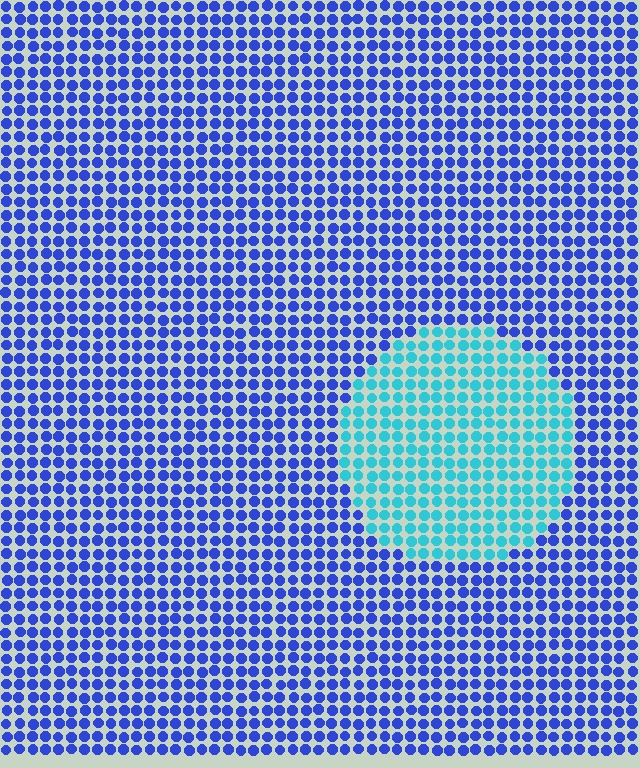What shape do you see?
I see a circle.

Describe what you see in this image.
The image is filled with small blue elements in a uniform arrangement. A circle-shaped region is visible where the elements are tinted to a slightly different hue, forming a subtle color boundary.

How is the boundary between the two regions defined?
The boundary is defined purely by a slight shift in hue (about 47 degrees). Spacing, size, and orientation are identical on both sides.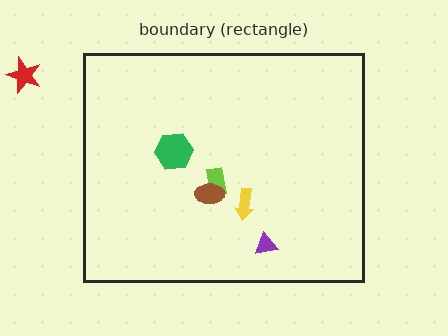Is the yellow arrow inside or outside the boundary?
Inside.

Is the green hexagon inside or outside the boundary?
Inside.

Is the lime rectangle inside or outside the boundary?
Inside.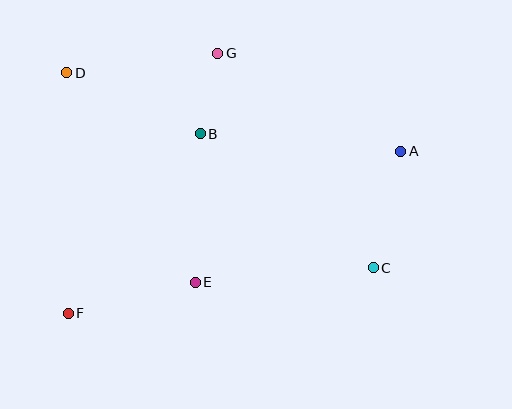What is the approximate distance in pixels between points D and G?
The distance between D and G is approximately 152 pixels.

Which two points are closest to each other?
Points B and G are closest to each other.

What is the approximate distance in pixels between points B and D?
The distance between B and D is approximately 147 pixels.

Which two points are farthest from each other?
Points A and F are farthest from each other.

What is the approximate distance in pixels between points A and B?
The distance between A and B is approximately 201 pixels.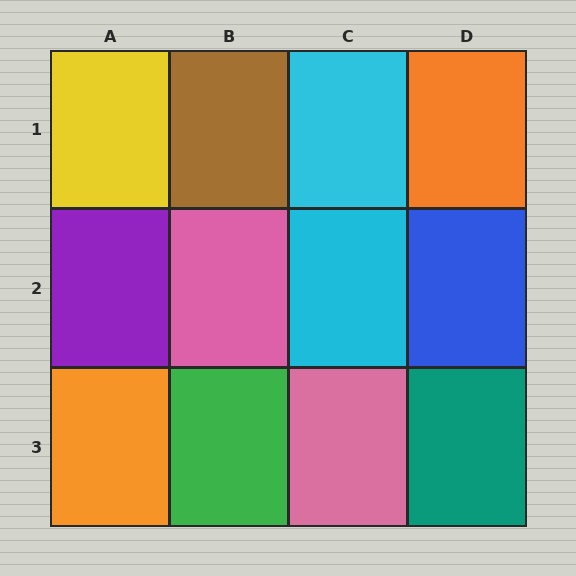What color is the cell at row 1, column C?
Cyan.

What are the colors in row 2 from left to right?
Purple, pink, cyan, blue.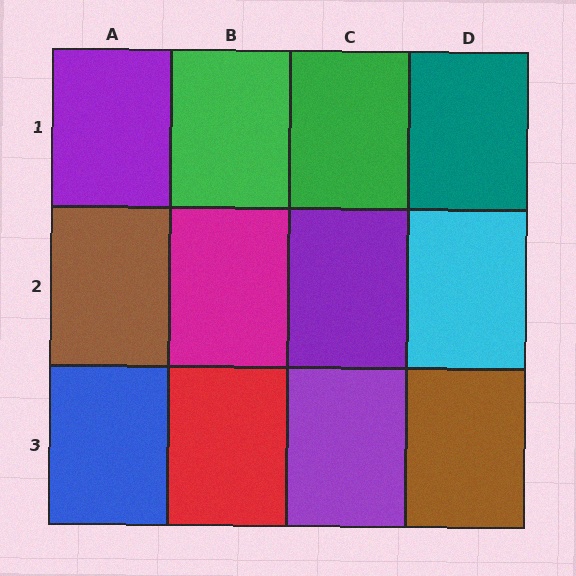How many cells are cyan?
1 cell is cyan.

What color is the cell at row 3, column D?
Brown.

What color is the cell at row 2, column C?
Purple.